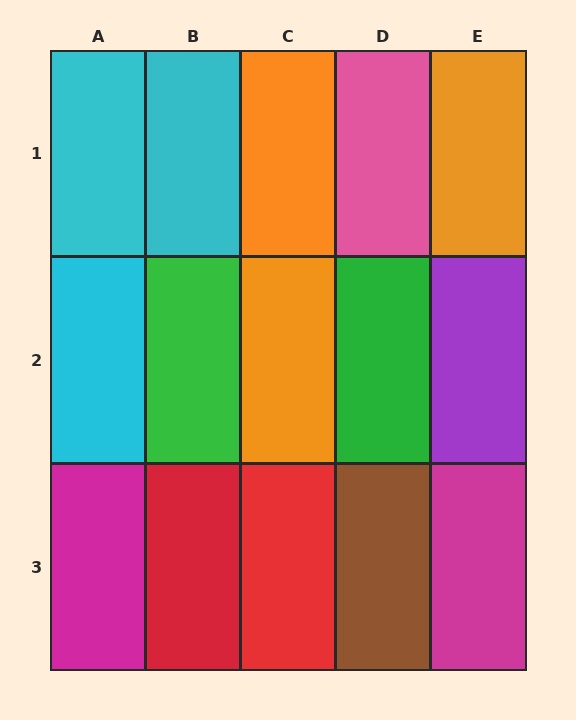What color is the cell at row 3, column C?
Red.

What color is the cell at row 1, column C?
Orange.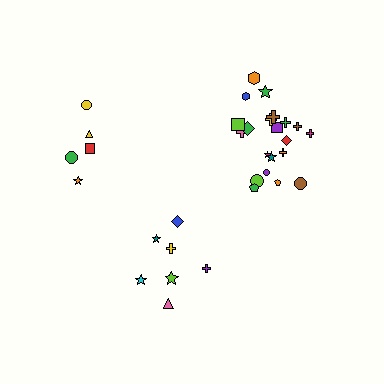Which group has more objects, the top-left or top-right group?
The top-right group.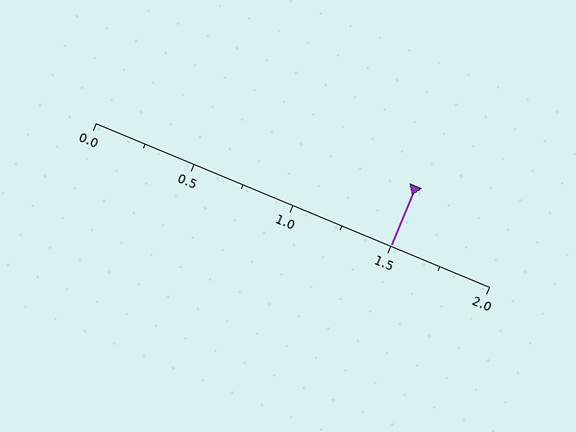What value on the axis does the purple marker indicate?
The marker indicates approximately 1.5.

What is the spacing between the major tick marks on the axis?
The major ticks are spaced 0.5 apart.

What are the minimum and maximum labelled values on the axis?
The axis runs from 0.0 to 2.0.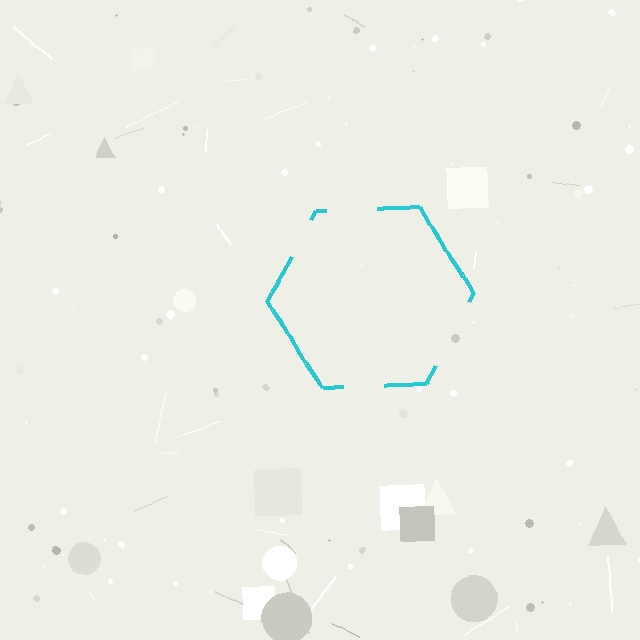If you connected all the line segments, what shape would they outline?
They would outline a hexagon.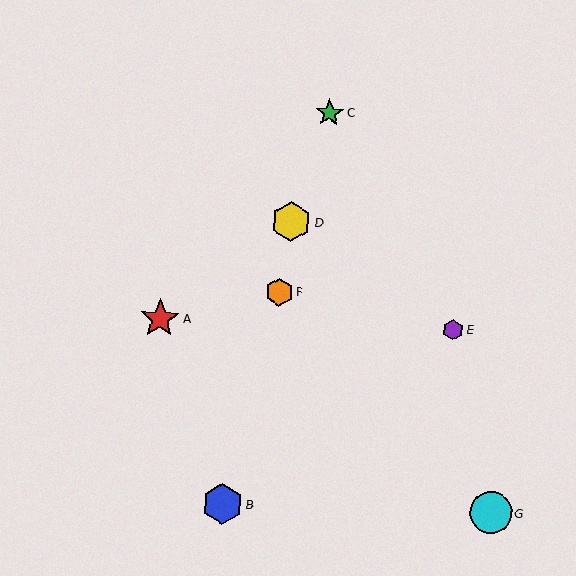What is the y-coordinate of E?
Object E is at y≈330.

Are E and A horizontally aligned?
Yes, both are at y≈330.